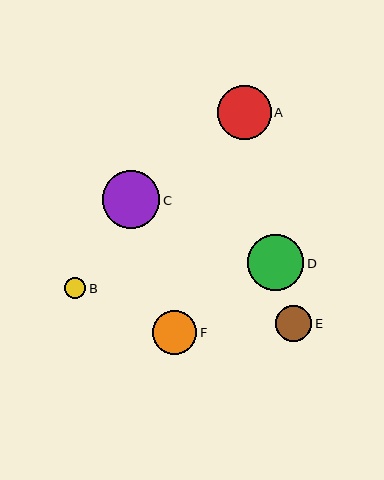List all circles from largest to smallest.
From largest to smallest: C, D, A, F, E, B.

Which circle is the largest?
Circle C is the largest with a size of approximately 57 pixels.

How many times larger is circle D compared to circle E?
Circle D is approximately 1.6 times the size of circle E.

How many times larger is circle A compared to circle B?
Circle A is approximately 2.6 times the size of circle B.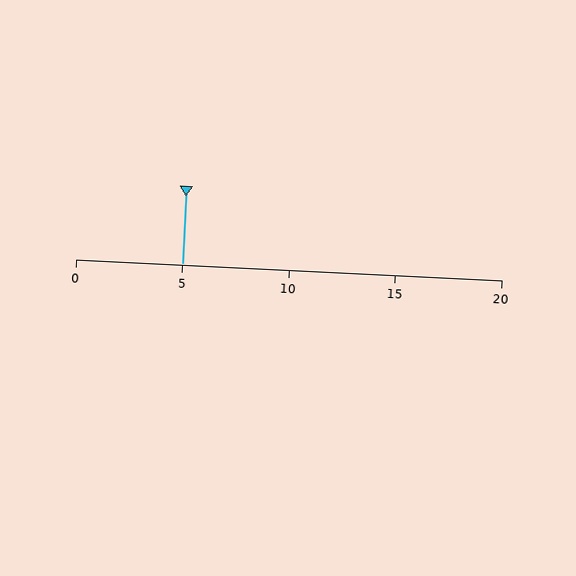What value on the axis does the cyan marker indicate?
The marker indicates approximately 5.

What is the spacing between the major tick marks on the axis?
The major ticks are spaced 5 apart.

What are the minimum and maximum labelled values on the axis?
The axis runs from 0 to 20.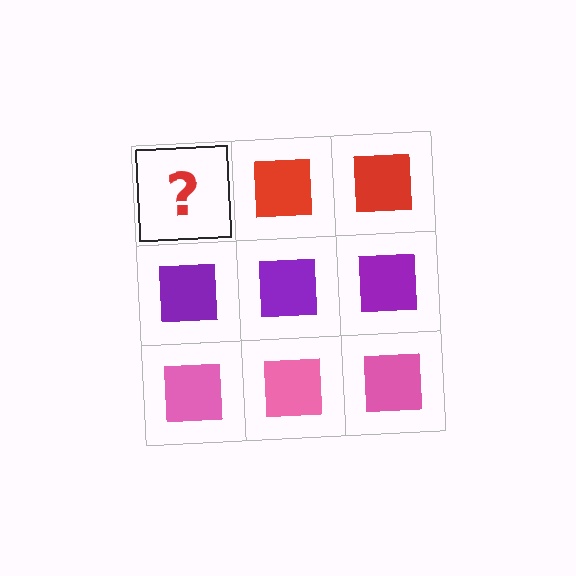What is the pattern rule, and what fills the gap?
The rule is that each row has a consistent color. The gap should be filled with a red square.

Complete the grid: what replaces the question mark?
The question mark should be replaced with a red square.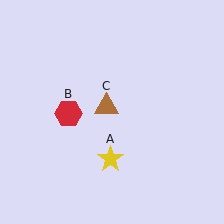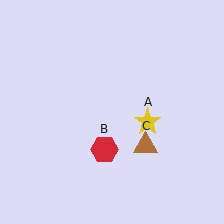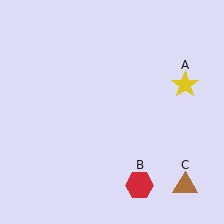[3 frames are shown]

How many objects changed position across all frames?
3 objects changed position: yellow star (object A), red hexagon (object B), brown triangle (object C).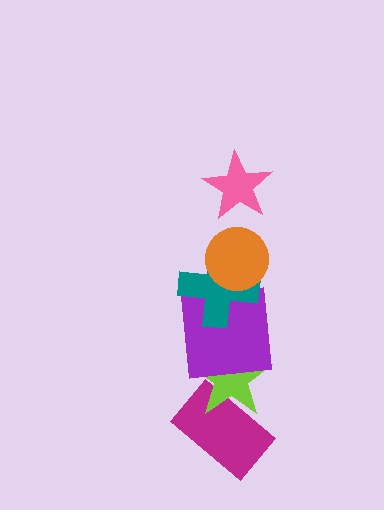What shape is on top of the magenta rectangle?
The lime star is on top of the magenta rectangle.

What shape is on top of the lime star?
The purple square is on top of the lime star.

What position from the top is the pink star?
The pink star is 1st from the top.